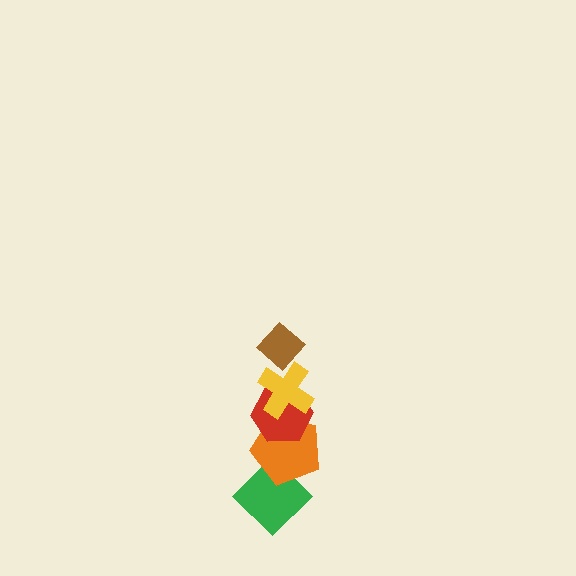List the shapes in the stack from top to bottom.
From top to bottom: the brown diamond, the yellow cross, the red hexagon, the orange pentagon, the green diamond.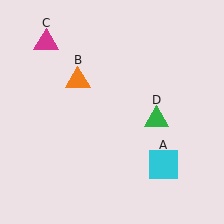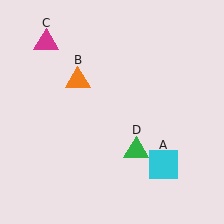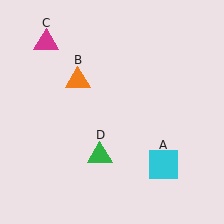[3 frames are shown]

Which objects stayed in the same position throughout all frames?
Cyan square (object A) and orange triangle (object B) and magenta triangle (object C) remained stationary.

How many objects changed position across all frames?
1 object changed position: green triangle (object D).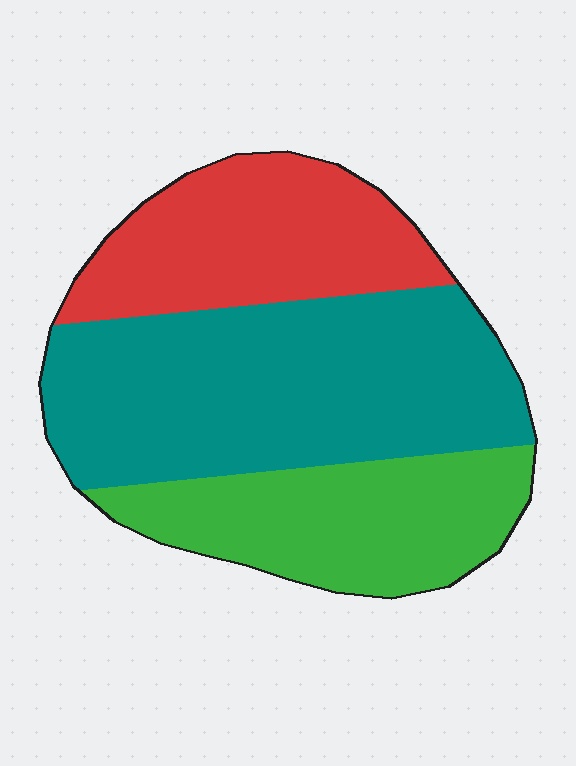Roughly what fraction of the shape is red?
Red takes up between a quarter and a half of the shape.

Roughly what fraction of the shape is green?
Green takes up between a quarter and a half of the shape.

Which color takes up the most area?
Teal, at roughly 45%.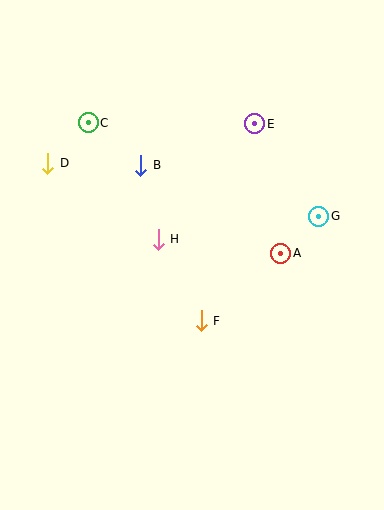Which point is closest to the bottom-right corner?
Point F is closest to the bottom-right corner.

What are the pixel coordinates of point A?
Point A is at (281, 253).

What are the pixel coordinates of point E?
Point E is at (255, 124).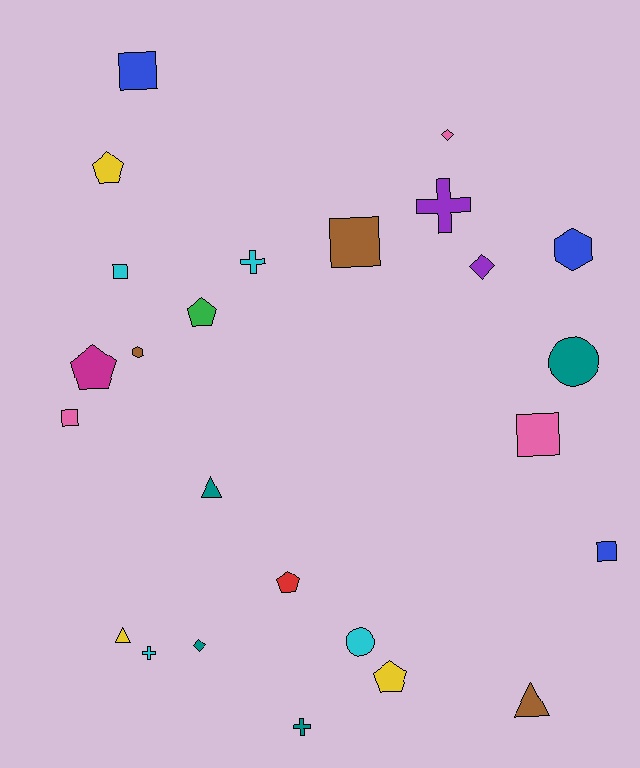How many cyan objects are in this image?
There are 4 cyan objects.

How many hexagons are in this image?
There are 2 hexagons.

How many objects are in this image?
There are 25 objects.